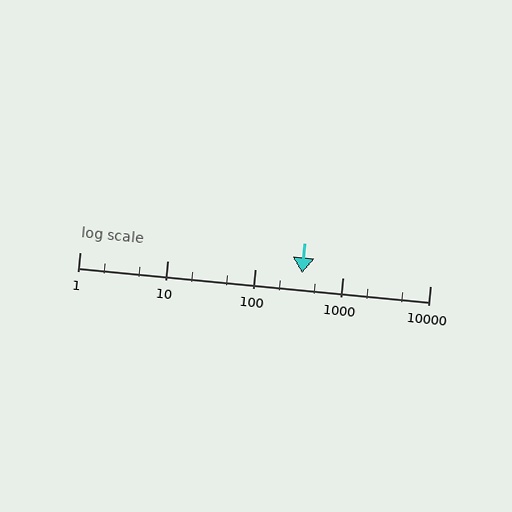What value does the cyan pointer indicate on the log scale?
The pointer indicates approximately 350.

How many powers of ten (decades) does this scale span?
The scale spans 4 decades, from 1 to 10000.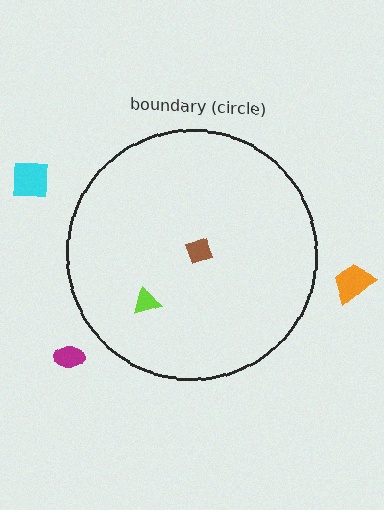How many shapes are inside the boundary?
2 inside, 3 outside.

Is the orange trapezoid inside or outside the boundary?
Outside.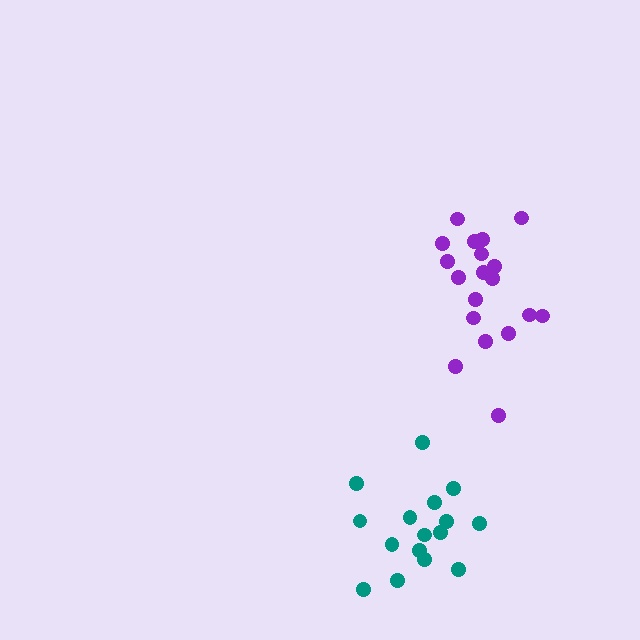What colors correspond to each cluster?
The clusters are colored: purple, teal.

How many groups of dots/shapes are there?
There are 2 groups.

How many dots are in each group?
Group 1: 19 dots, Group 2: 16 dots (35 total).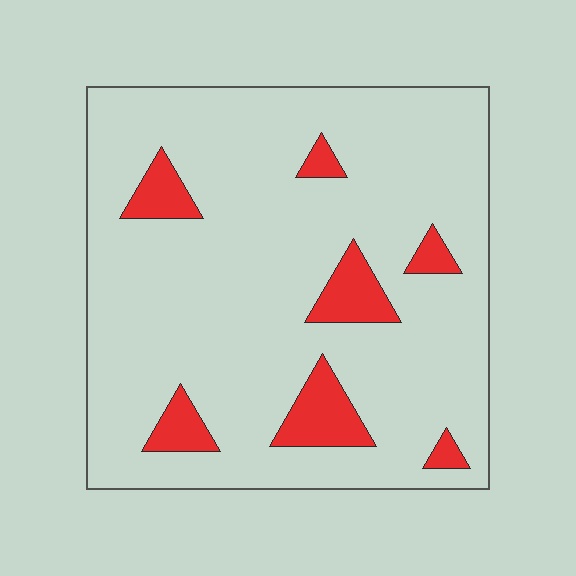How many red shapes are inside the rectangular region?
7.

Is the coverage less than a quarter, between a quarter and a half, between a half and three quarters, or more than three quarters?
Less than a quarter.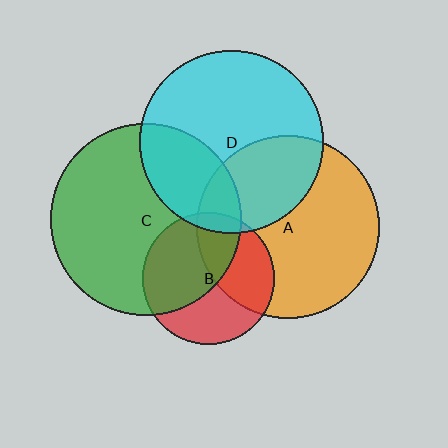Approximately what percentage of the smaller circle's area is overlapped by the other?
Approximately 35%.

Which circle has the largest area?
Circle C (green).